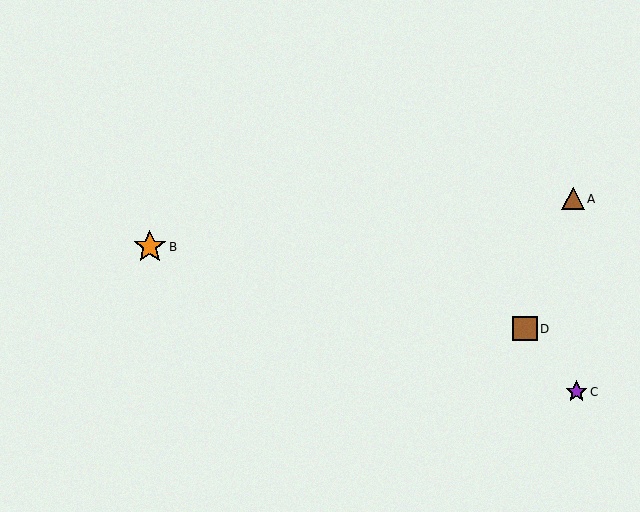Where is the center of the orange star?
The center of the orange star is at (150, 247).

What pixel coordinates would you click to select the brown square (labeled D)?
Click at (525, 329) to select the brown square D.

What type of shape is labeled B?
Shape B is an orange star.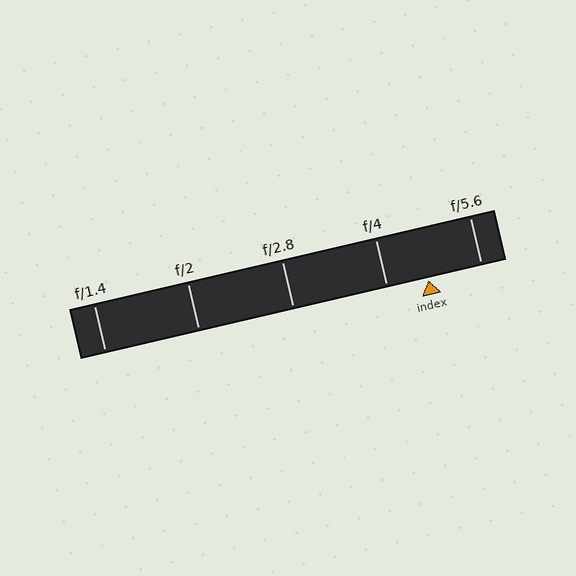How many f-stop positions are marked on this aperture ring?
There are 5 f-stop positions marked.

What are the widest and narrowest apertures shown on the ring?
The widest aperture shown is f/1.4 and the narrowest is f/5.6.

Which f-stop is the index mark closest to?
The index mark is closest to f/4.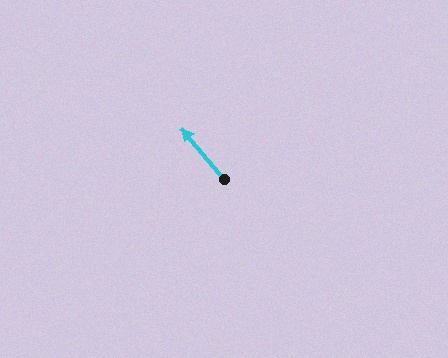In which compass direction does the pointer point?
Northwest.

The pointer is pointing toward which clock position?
Roughly 11 o'clock.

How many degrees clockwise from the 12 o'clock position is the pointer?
Approximately 320 degrees.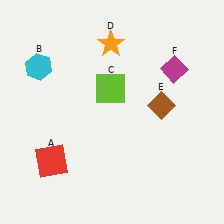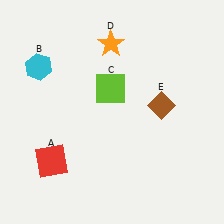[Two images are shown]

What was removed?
The magenta diamond (F) was removed in Image 2.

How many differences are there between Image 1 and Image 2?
There is 1 difference between the two images.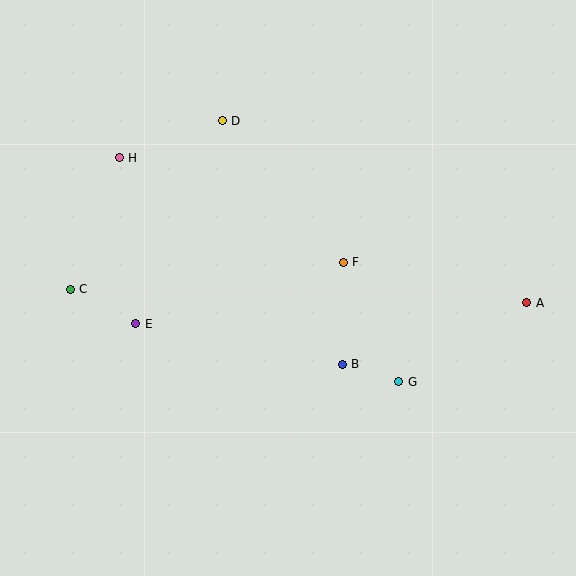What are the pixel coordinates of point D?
Point D is at (222, 121).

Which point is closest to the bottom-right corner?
Point G is closest to the bottom-right corner.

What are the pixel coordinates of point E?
Point E is at (136, 324).